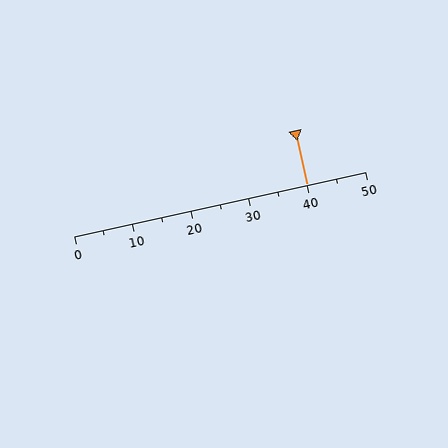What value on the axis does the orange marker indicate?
The marker indicates approximately 40.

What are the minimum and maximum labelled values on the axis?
The axis runs from 0 to 50.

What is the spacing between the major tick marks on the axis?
The major ticks are spaced 10 apart.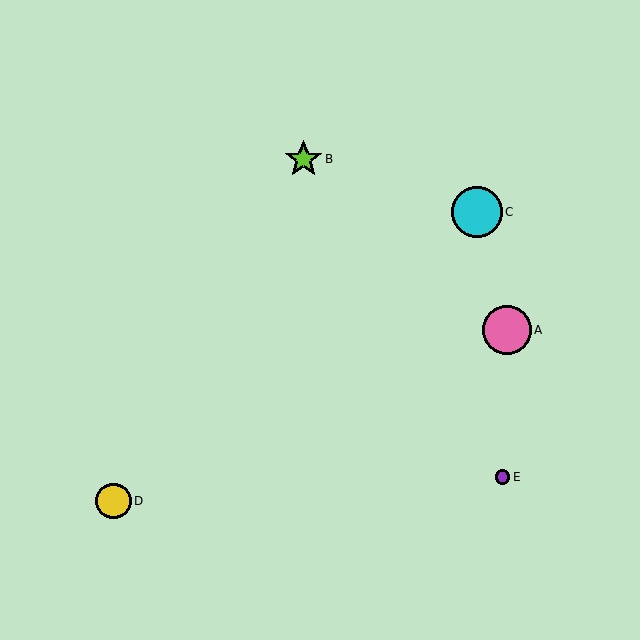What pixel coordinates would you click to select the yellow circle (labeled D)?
Click at (114, 501) to select the yellow circle D.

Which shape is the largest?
The cyan circle (labeled C) is the largest.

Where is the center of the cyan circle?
The center of the cyan circle is at (477, 212).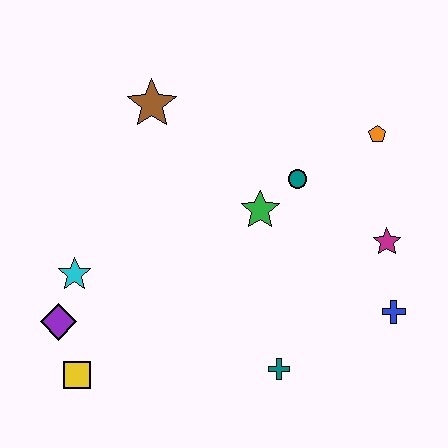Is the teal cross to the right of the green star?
Yes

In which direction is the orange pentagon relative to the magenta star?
The orange pentagon is above the magenta star.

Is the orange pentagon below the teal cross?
No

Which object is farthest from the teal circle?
The yellow square is farthest from the teal circle.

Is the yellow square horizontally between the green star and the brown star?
No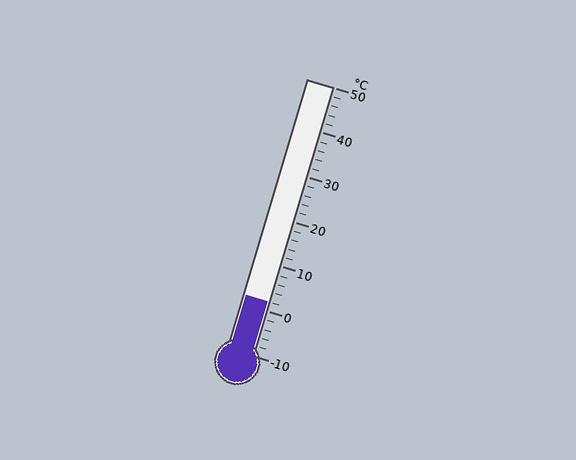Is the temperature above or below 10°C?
The temperature is below 10°C.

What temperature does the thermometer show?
The thermometer shows approximately 2°C.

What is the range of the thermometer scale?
The thermometer scale ranges from -10°C to 50°C.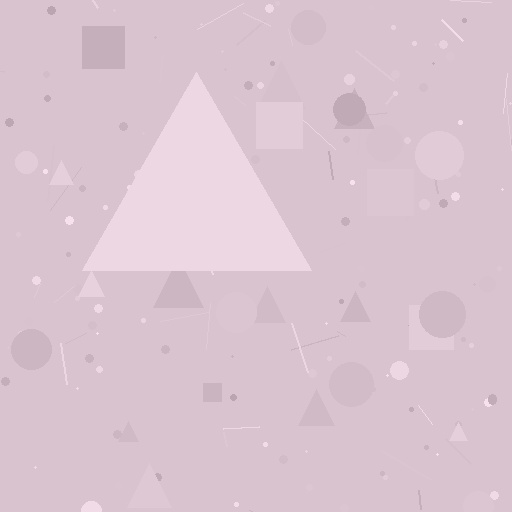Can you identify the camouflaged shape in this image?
The camouflaged shape is a triangle.